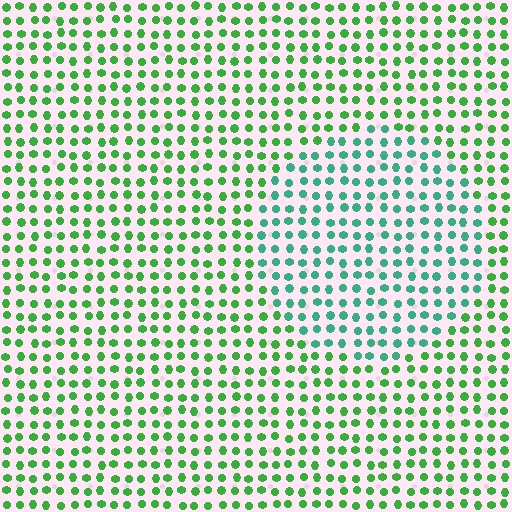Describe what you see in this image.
The image is filled with small green elements in a uniform arrangement. A circle-shaped region is visible where the elements are tinted to a slightly different hue, forming a subtle color boundary.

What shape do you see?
I see a circle.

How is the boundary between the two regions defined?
The boundary is defined purely by a slight shift in hue (about 35 degrees). Spacing, size, and orientation are identical on both sides.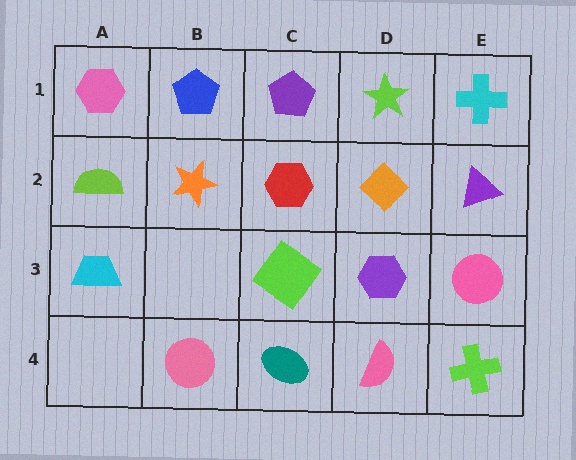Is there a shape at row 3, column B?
No, that cell is empty.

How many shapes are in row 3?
4 shapes.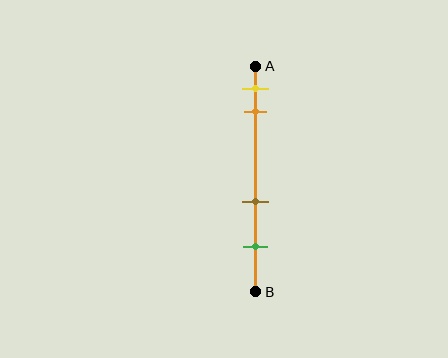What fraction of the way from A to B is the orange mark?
The orange mark is approximately 20% (0.2) of the way from A to B.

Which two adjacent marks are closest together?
The yellow and orange marks are the closest adjacent pair.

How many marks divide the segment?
There are 4 marks dividing the segment.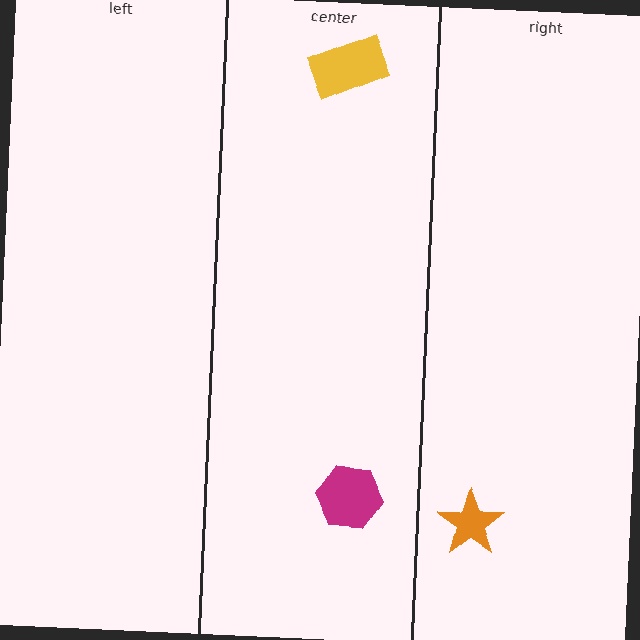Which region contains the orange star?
The right region.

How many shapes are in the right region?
1.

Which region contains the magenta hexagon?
The center region.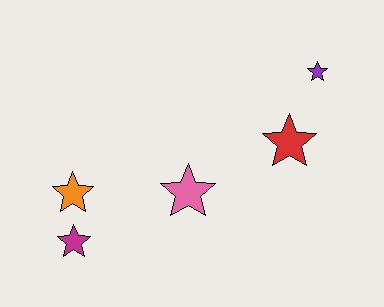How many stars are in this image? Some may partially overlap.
There are 5 stars.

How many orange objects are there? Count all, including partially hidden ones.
There is 1 orange object.